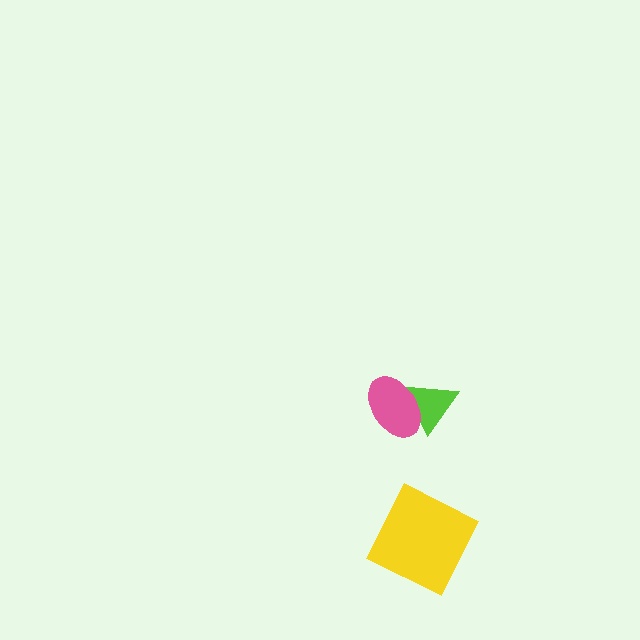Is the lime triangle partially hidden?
Yes, it is partially covered by another shape.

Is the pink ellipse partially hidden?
No, no other shape covers it.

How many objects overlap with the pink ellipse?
1 object overlaps with the pink ellipse.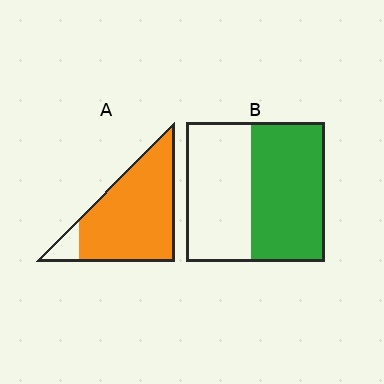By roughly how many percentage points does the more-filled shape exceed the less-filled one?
By roughly 35 percentage points (A over B).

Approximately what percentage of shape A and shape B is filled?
A is approximately 90% and B is approximately 55%.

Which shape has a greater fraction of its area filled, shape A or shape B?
Shape A.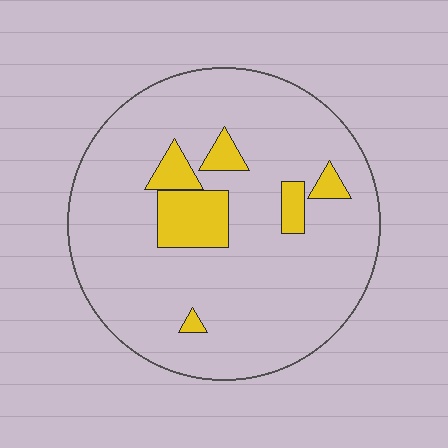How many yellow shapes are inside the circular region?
6.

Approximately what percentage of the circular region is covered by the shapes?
Approximately 10%.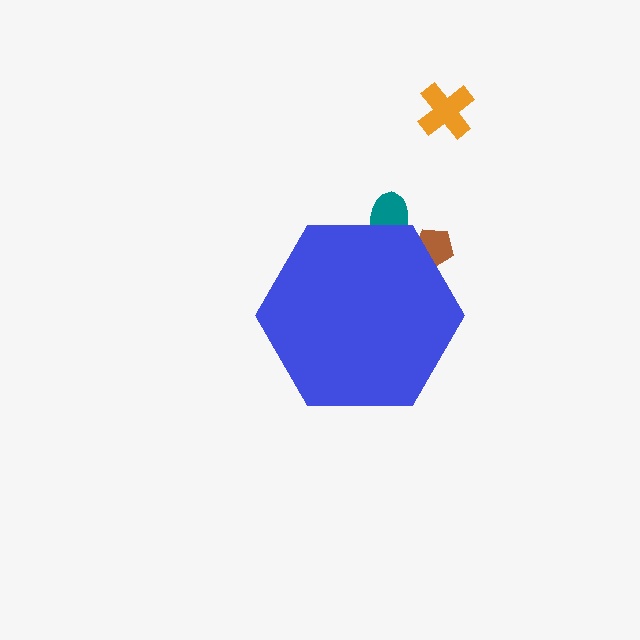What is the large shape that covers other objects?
A blue hexagon.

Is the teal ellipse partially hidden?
Yes, the teal ellipse is partially hidden behind the blue hexagon.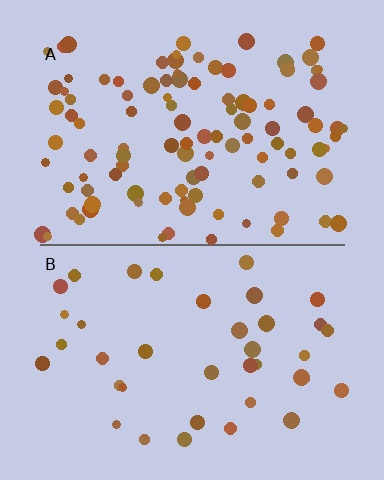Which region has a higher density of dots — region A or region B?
A (the top).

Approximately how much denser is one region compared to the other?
Approximately 2.7× — region A over region B.